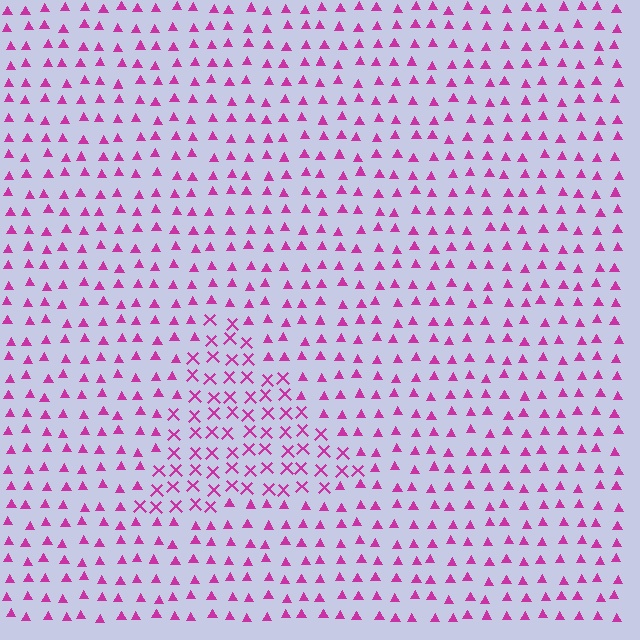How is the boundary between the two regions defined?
The boundary is defined by a change in element shape: X marks inside vs. triangles outside. All elements share the same color and spacing.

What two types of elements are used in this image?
The image uses X marks inside the triangle region and triangles outside it.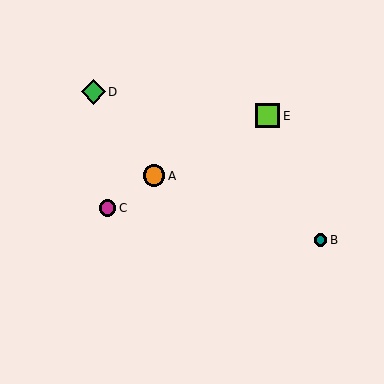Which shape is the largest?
The lime square (labeled E) is the largest.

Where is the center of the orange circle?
The center of the orange circle is at (154, 176).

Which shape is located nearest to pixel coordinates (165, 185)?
The orange circle (labeled A) at (154, 176) is nearest to that location.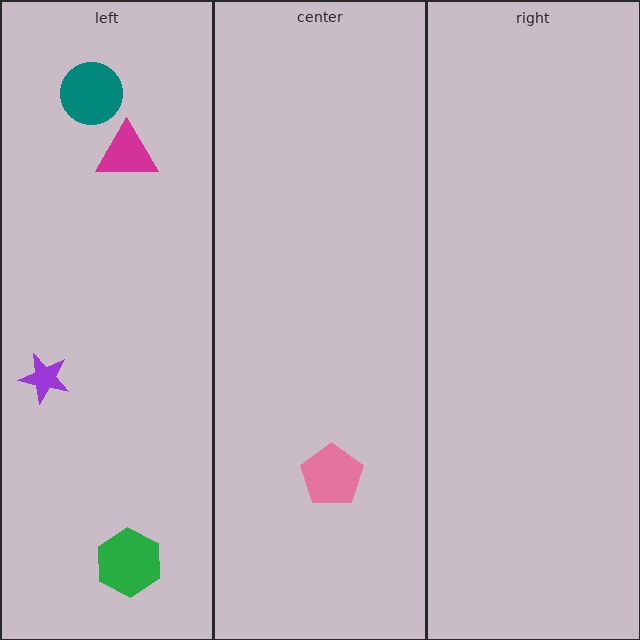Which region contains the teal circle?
The left region.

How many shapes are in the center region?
1.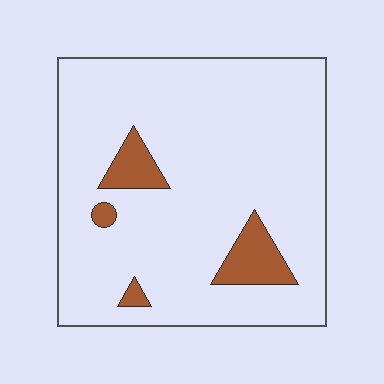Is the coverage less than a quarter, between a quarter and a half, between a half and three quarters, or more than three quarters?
Less than a quarter.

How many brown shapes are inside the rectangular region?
4.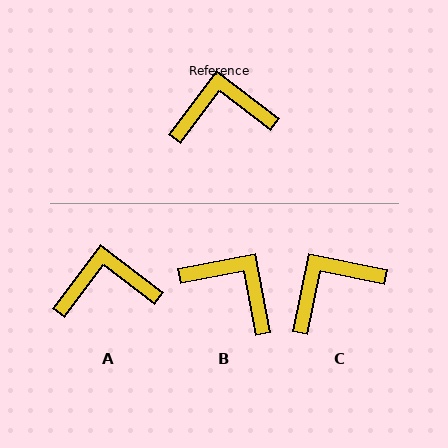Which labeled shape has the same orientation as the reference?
A.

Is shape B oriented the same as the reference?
No, it is off by about 43 degrees.